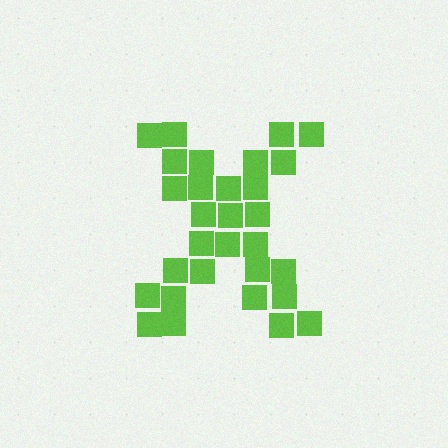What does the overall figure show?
The overall figure shows the letter X.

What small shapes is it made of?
It is made of small squares.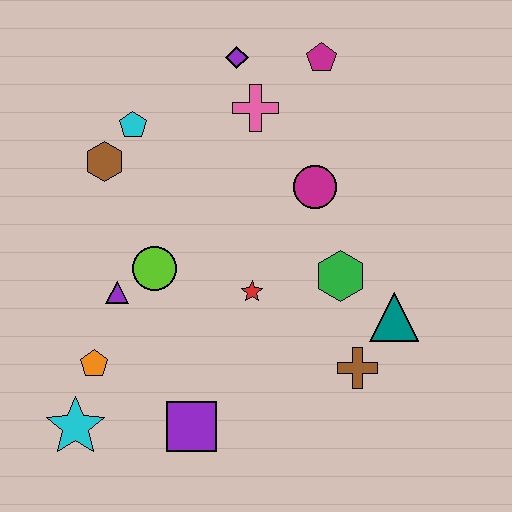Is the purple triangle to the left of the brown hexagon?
No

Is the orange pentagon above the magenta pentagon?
No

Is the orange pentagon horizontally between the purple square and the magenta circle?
No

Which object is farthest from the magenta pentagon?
The cyan star is farthest from the magenta pentagon.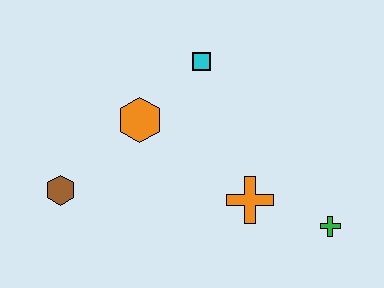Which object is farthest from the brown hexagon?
The green cross is farthest from the brown hexagon.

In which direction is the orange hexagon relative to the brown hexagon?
The orange hexagon is to the right of the brown hexagon.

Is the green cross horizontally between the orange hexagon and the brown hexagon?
No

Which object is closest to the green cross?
The orange cross is closest to the green cross.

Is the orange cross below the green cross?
No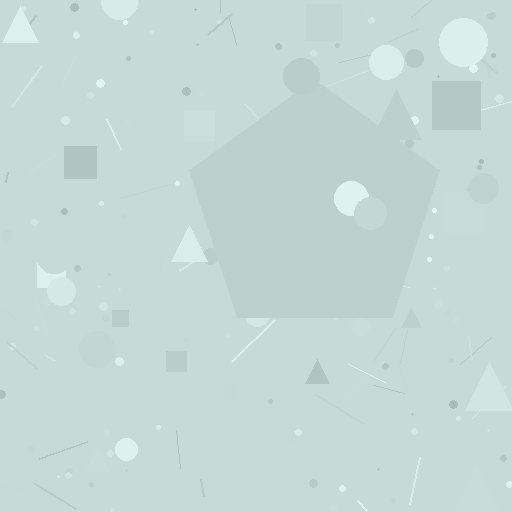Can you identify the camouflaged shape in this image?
The camouflaged shape is a pentagon.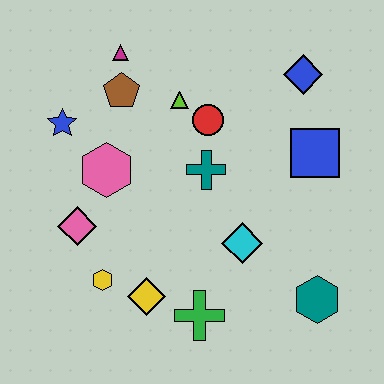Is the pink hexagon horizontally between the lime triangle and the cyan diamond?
No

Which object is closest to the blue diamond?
The blue square is closest to the blue diamond.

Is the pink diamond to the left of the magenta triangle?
Yes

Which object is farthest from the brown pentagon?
The teal hexagon is farthest from the brown pentagon.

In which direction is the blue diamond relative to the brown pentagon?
The blue diamond is to the right of the brown pentagon.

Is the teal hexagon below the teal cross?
Yes